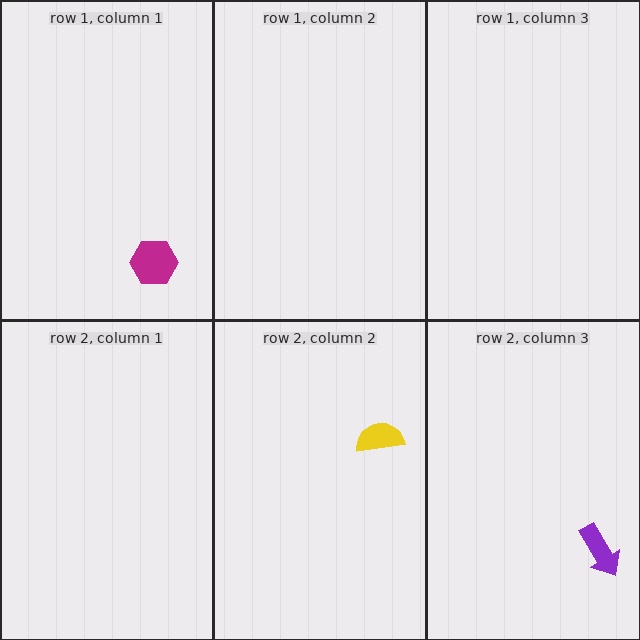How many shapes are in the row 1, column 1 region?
1.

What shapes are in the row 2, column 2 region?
The yellow semicircle.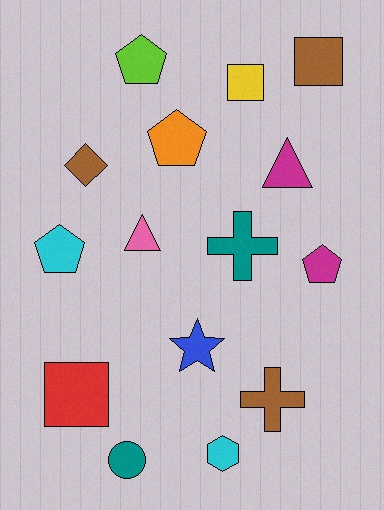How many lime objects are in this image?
There is 1 lime object.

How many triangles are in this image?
There are 2 triangles.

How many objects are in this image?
There are 15 objects.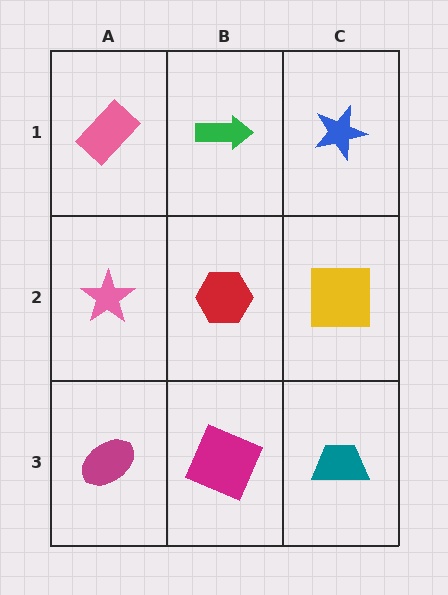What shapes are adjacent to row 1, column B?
A red hexagon (row 2, column B), a pink rectangle (row 1, column A), a blue star (row 1, column C).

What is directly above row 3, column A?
A pink star.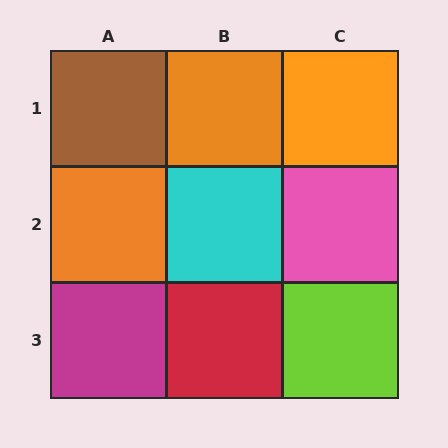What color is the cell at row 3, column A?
Magenta.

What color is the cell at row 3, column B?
Red.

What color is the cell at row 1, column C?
Orange.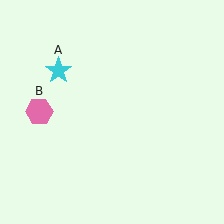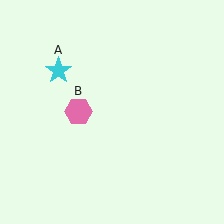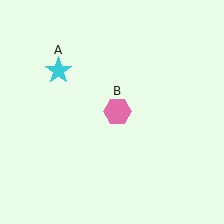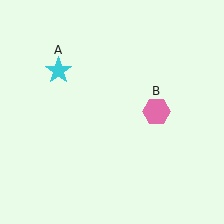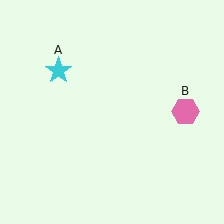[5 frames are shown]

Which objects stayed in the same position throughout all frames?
Cyan star (object A) remained stationary.